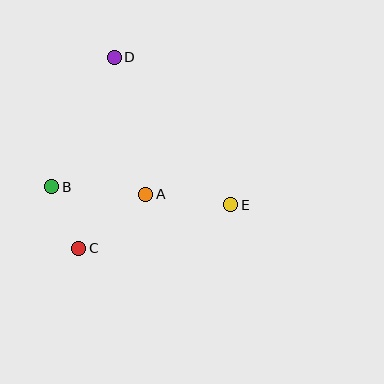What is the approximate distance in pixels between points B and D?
The distance between B and D is approximately 144 pixels.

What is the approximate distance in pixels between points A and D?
The distance between A and D is approximately 140 pixels.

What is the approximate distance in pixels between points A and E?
The distance between A and E is approximately 86 pixels.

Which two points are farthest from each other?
Points C and D are farthest from each other.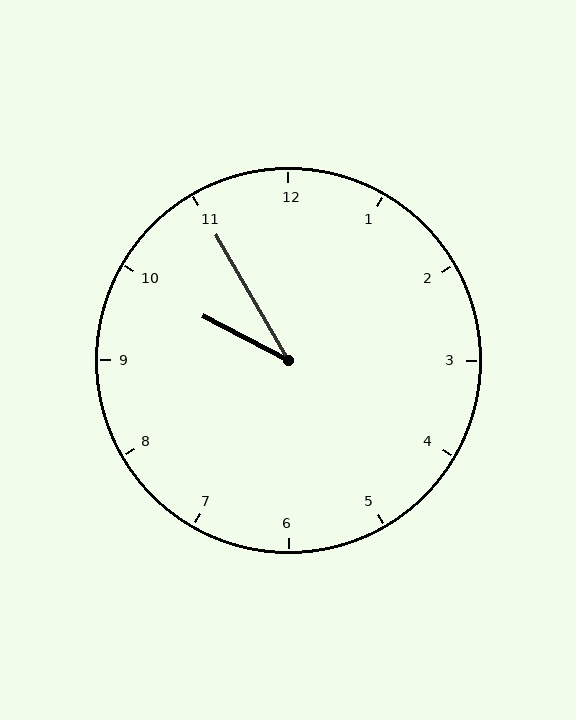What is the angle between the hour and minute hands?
Approximately 32 degrees.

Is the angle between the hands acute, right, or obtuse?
It is acute.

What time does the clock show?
9:55.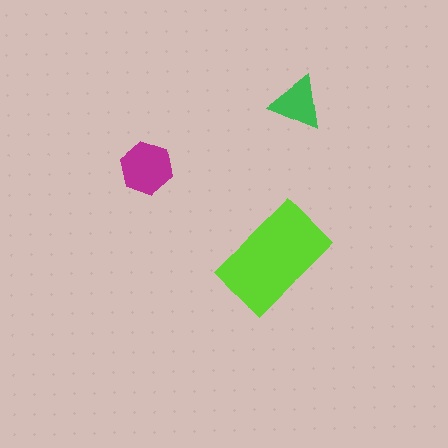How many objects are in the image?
There are 3 objects in the image.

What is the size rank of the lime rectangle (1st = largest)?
1st.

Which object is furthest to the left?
The magenta hexagon is leftmost.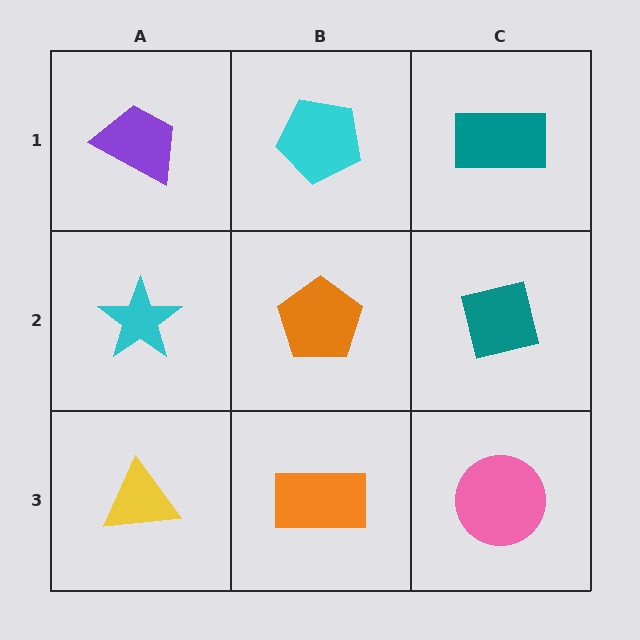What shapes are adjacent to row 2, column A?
A purple trapezoid (row 1, column A), a yellow triangle (row 3, column A), an orange pentagon (row 2, column B).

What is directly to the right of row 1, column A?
A cyan pentagon.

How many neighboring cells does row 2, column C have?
3.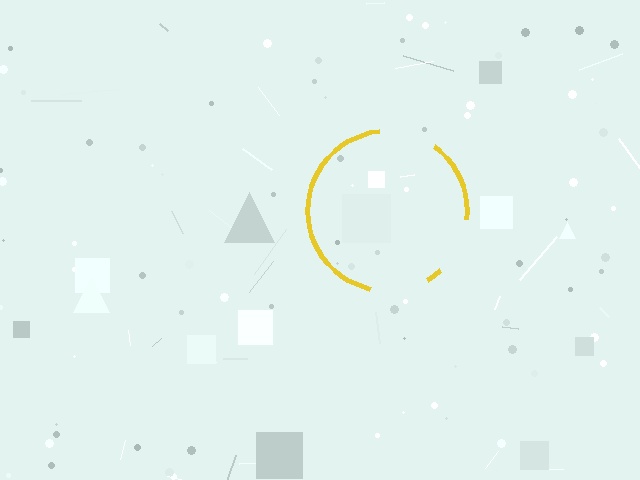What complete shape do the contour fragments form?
The contour fragments form a circle.